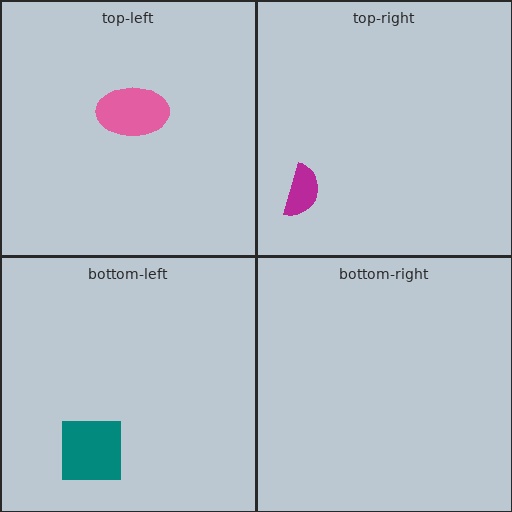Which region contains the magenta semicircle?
The top-right region.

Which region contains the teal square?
The bottom-left region.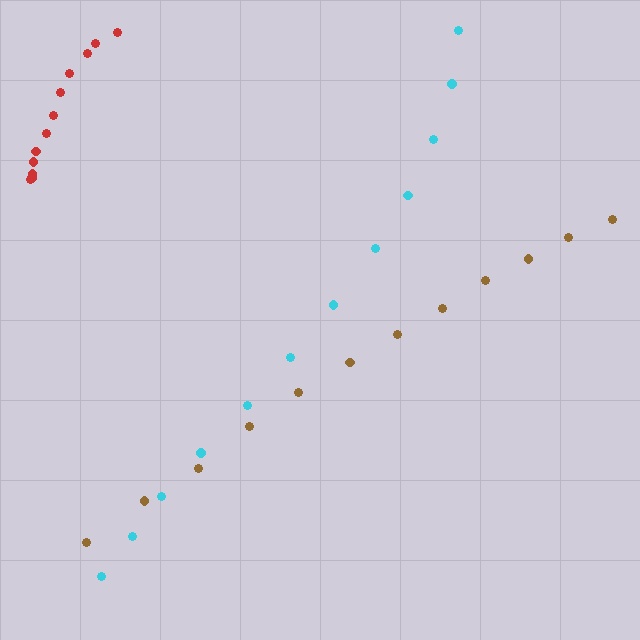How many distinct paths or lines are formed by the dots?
There are 3 distinct paths.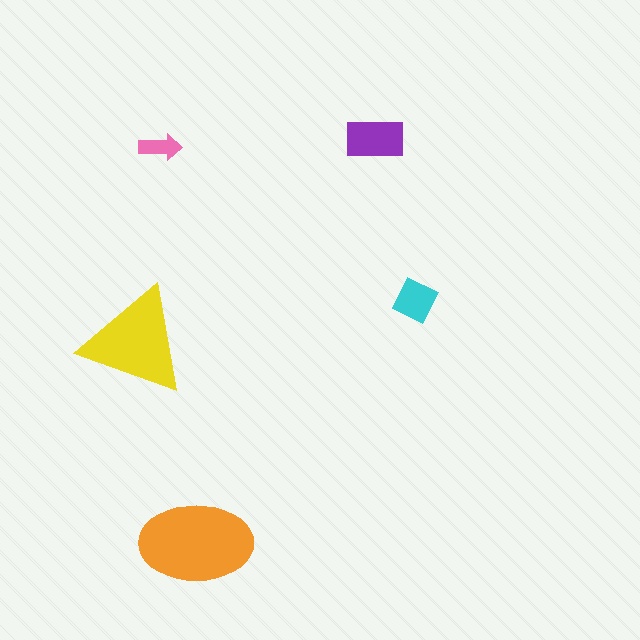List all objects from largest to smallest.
The orange ellipse, the yellow triangle, the purple rectangle, the cyan diamond, the pink arrow.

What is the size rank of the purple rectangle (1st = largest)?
3rd.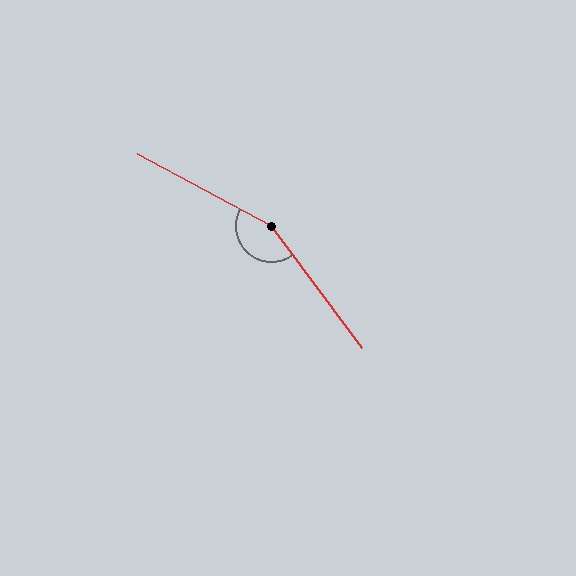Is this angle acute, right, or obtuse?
It is obtuse.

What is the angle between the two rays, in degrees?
Approximately 155 degrees.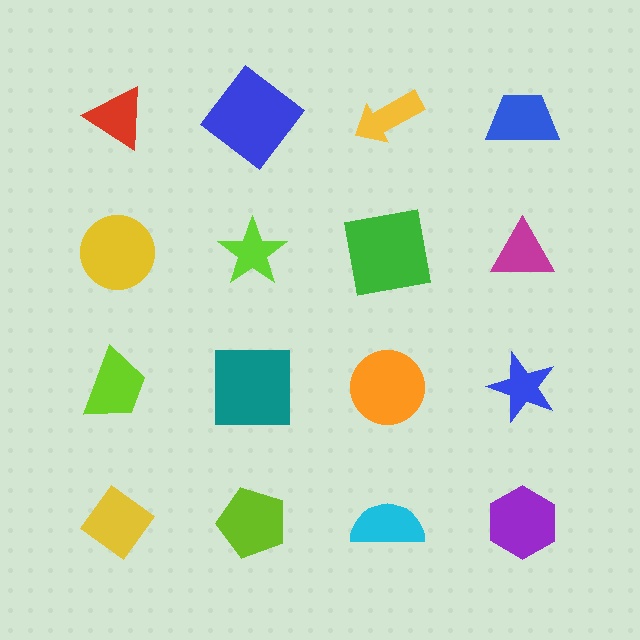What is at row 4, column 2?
A lime pentagon.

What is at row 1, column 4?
A blue trapezoid.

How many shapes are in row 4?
4 shapes.